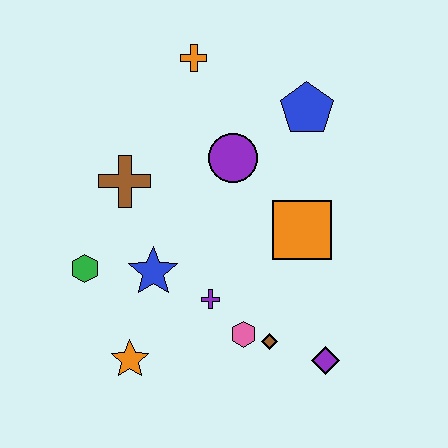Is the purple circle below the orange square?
No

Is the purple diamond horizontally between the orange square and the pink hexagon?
No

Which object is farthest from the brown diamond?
The orange cross is farthest from the brown diamond.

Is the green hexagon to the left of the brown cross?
Yes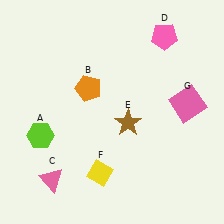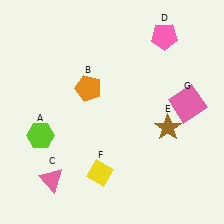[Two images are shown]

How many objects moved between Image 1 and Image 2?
1 object moved between the two images.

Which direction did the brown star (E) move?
The brown star (E) moved right.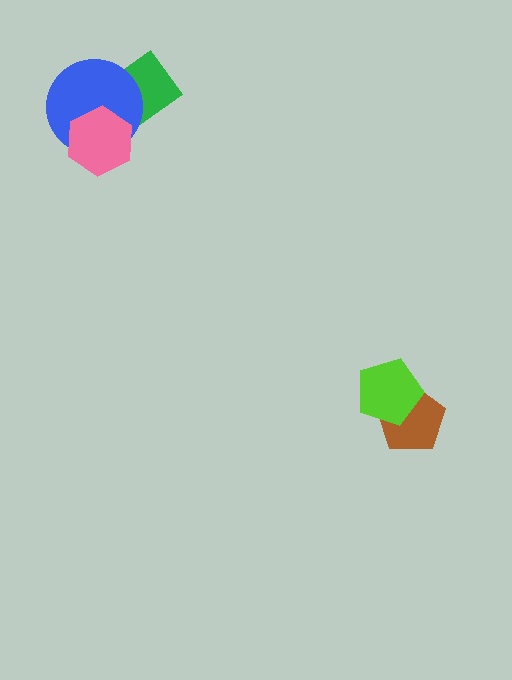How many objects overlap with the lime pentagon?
1 object overlaps with the lime pentagon.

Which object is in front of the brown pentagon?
The lime pentagon is in front of the brown pentagon.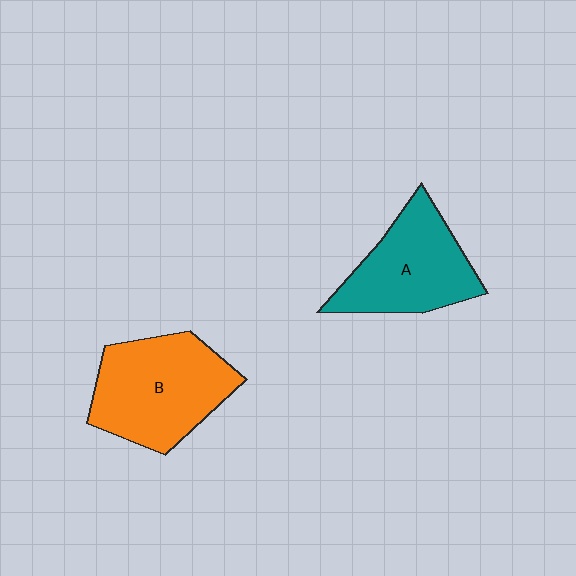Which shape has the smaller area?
Shape A (teal).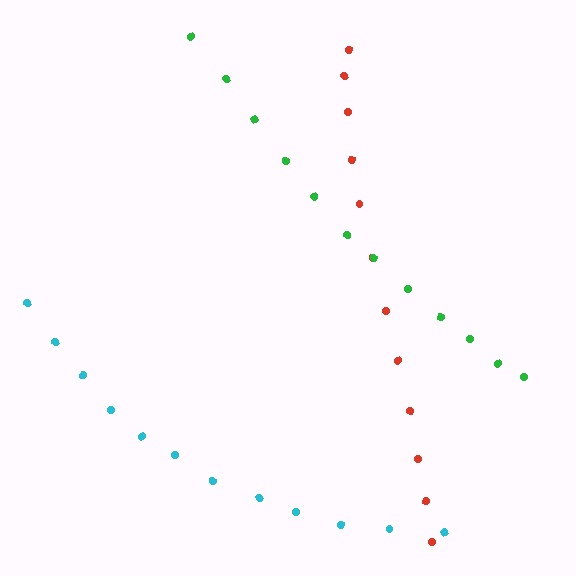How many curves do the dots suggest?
There are 3 distinct paths.